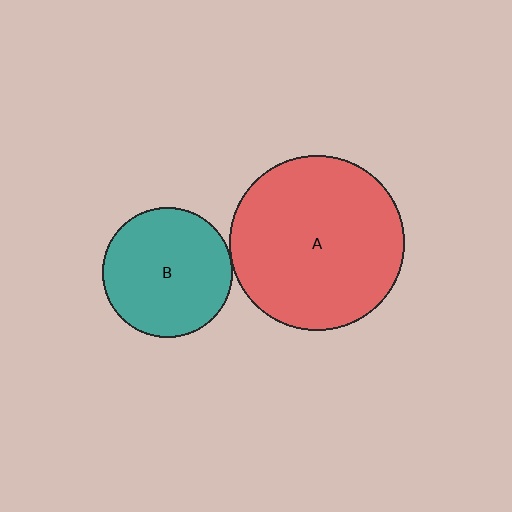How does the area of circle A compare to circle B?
Approximately 1.8 times.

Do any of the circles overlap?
No, none of the circles overlap.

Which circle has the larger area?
Circle A (red).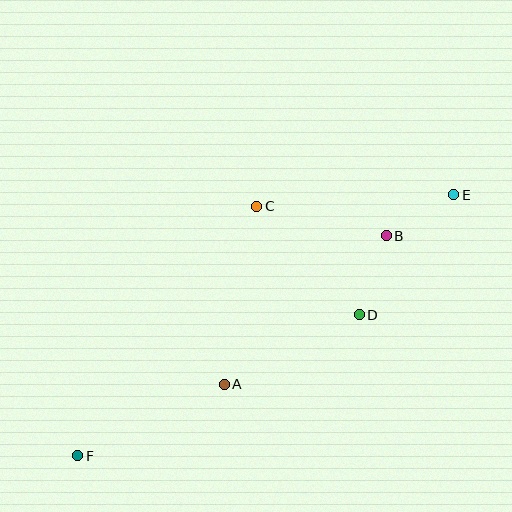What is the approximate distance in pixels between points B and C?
The distance between B and C is approximately 133 pixels.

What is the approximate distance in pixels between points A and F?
The distance between A and F is approximately 163 pixels.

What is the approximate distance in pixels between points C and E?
The distance between C and E is approximately 197 pixels.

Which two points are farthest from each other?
Points E and F are farthest from each other.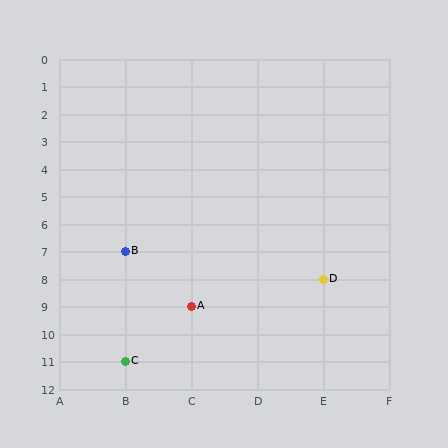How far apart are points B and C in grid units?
Points B and C are 4 rows apart.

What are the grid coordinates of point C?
Point C is at grid coordinates (B, 11).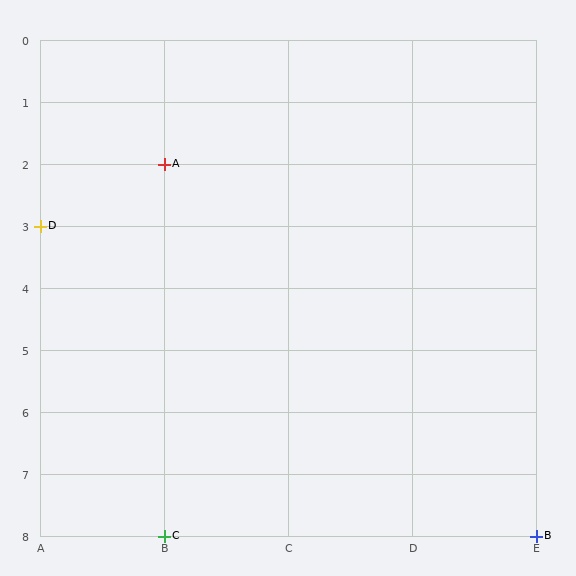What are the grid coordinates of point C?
Point C is at grid coordinates (B, 8).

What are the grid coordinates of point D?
Point D is at grid coordinates (A, 3).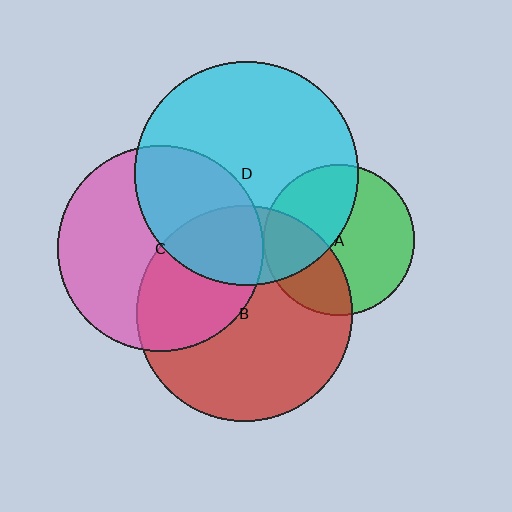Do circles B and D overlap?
Yes.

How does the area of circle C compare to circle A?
Approximately 1.9 times.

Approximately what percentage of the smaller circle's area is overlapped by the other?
Approximately 25%.